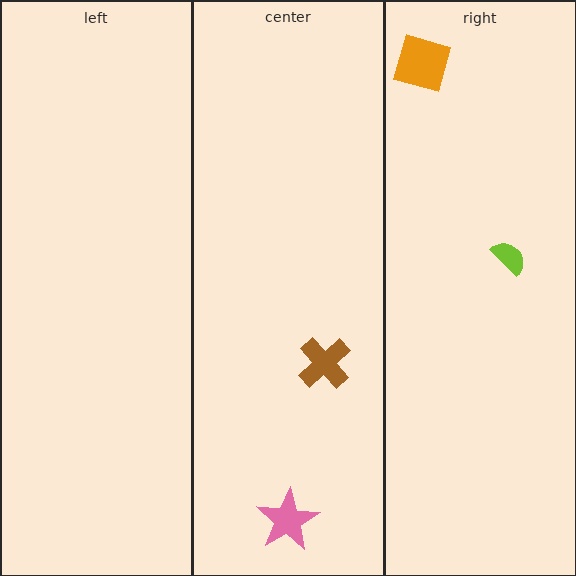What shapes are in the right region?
The lime semicircle, the orange diamond.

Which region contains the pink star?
The center region.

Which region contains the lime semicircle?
The right region.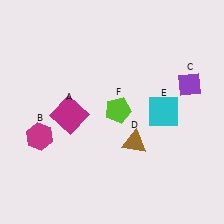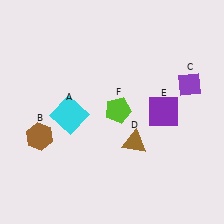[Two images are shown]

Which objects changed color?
A changed from magenta to cyan. B changed from magenta to brown. E changed from cyan to purple.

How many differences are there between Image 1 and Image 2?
There are 3 differences between the two images.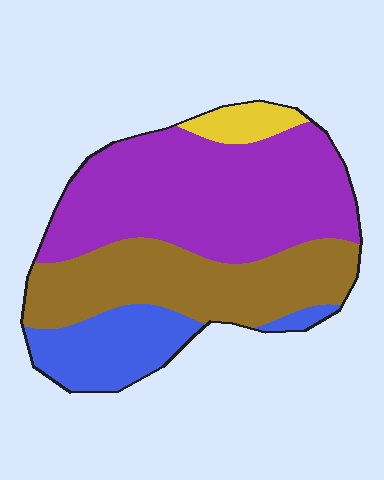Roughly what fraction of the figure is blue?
Blue takes up about one sixth (1/6) of the figure.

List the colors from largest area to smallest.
From largest to smallest: purple, brown, blue, yellow.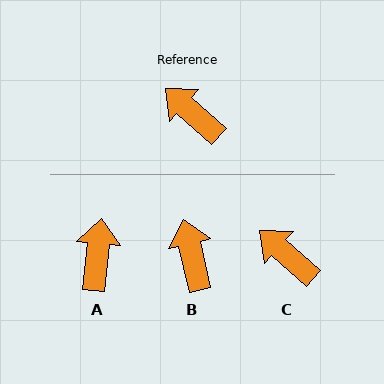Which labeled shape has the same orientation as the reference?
C.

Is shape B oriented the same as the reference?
No, it is off by about 35 degrees.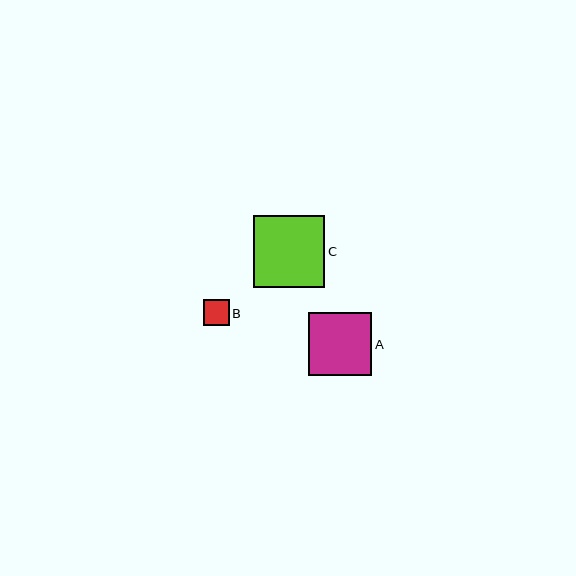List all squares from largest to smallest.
From largest to smallest: C, A, B.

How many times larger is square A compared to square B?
Square A is approximately 2.5 times the size of square B.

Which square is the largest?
Square C is the largest with a size of approximately 72 pixels.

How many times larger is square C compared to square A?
Square C is approximately 1.1 times the size of square A.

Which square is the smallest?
Square B is the smallest with a size of approximately 25 pixels.